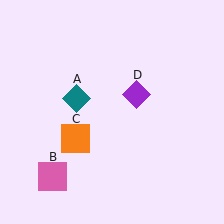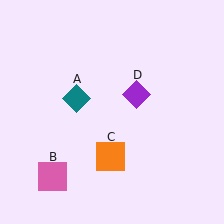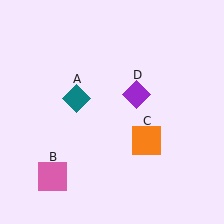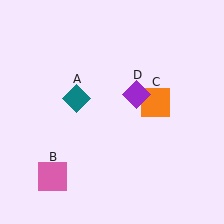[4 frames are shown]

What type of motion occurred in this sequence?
The orange square (object C) rotated counterclockwise around the center of the scene.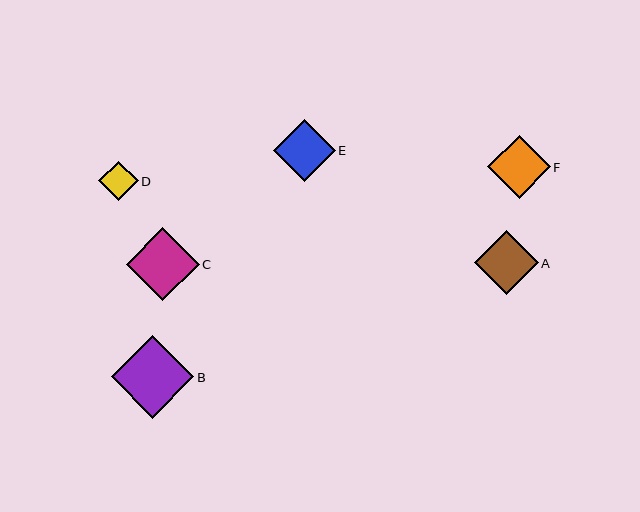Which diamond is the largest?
Diamond B is the largest with a size of approximately 83 pixels.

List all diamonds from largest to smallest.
From largest to smallest: B, C, A, F, E, D.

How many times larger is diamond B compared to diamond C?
Diamond B is approximately 1.1 times the size of diamond C.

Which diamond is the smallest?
Diamond D is the smallest with a size of approximately 39 pixels.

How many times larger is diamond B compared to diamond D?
Diamond B is approximately 2.1 times the size of diamond D.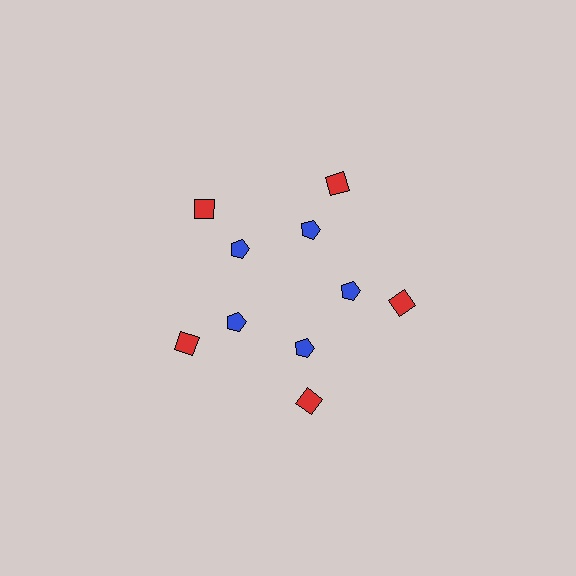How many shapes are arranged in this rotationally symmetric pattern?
There are 10 shapes, arranged in 5 groups of 2.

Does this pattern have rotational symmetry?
Yes, this pattern has 5-fold rotational symmetry. It looks the same after rotating 72 degrees around the center.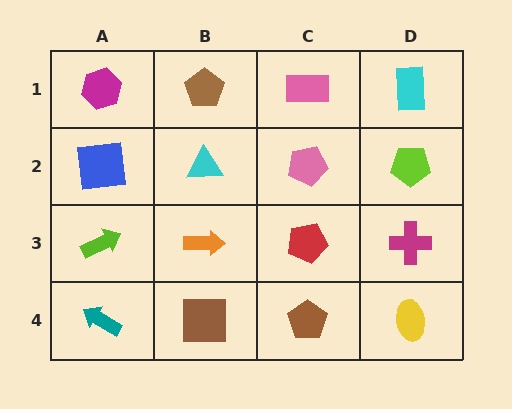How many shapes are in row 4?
4 shapes.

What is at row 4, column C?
A brown pentagon.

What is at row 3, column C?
A red pentagon.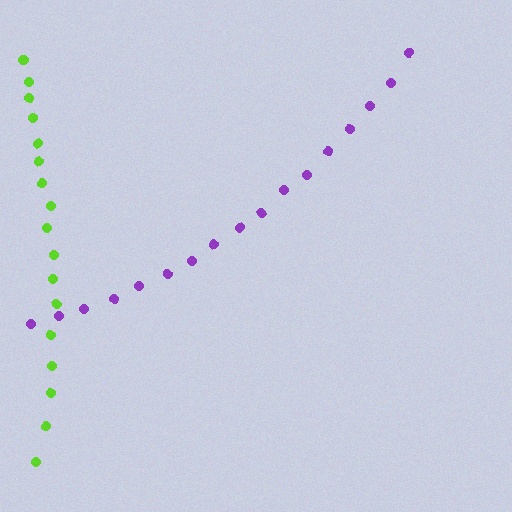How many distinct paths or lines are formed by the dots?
There are 2 distinct paths.